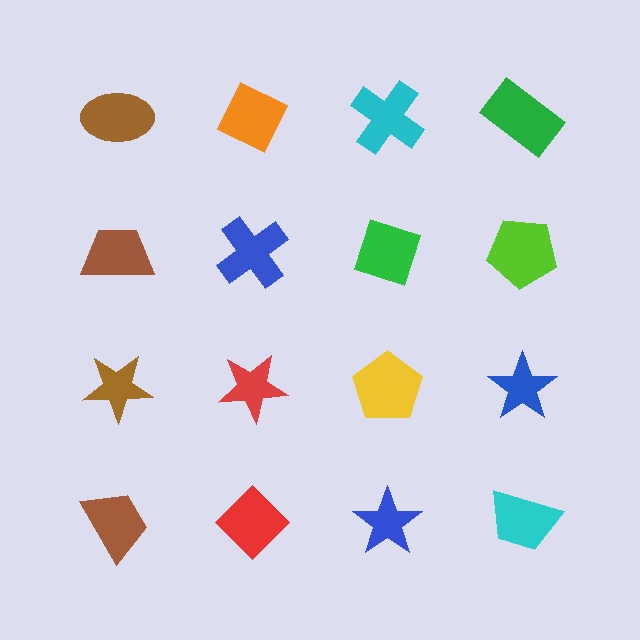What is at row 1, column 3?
A cyan cross.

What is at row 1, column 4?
A green rectangle.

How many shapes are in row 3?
4 shapes.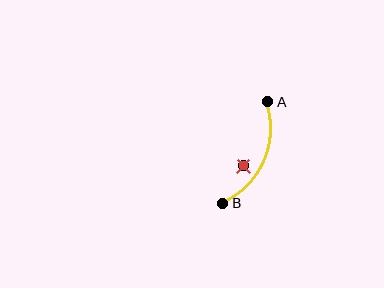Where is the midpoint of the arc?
The arc midpoint is the point on the curve farthest from the straight line joining A and B. It sits to the right of that line.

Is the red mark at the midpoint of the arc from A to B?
No — the red mark does not lie on the arc at all. It sits slightly inside the curve.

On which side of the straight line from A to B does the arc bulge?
The arc bulges to the right of the straight line connecting A and B.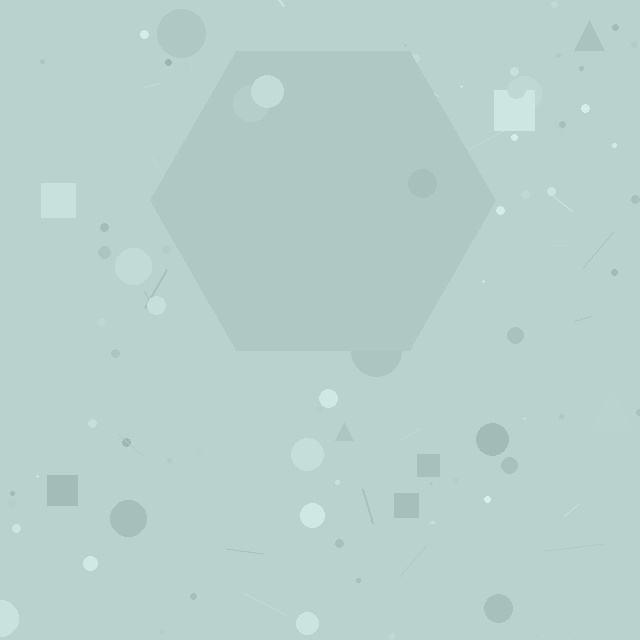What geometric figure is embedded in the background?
A hexagon is embedded in the background.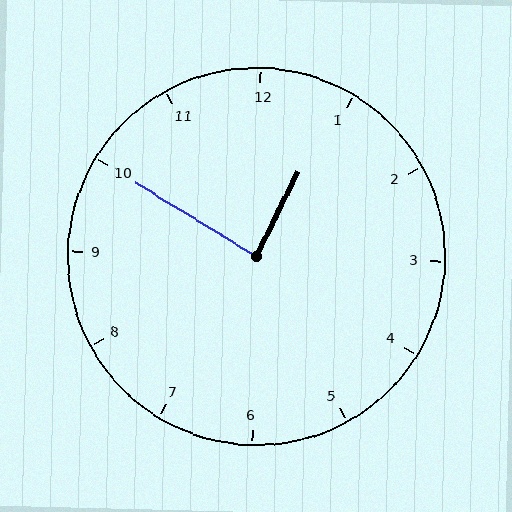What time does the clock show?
12:50.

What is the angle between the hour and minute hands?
Approximately 85 degrees.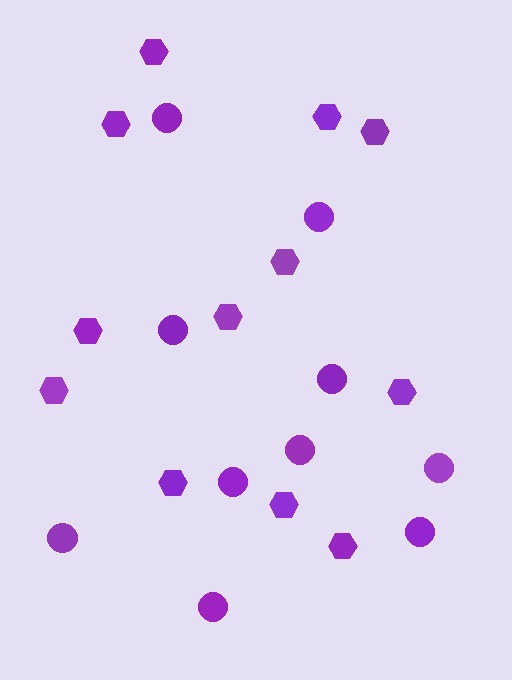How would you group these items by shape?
There are 2 groups: one group of hexagons (12) and one group of circles (10).